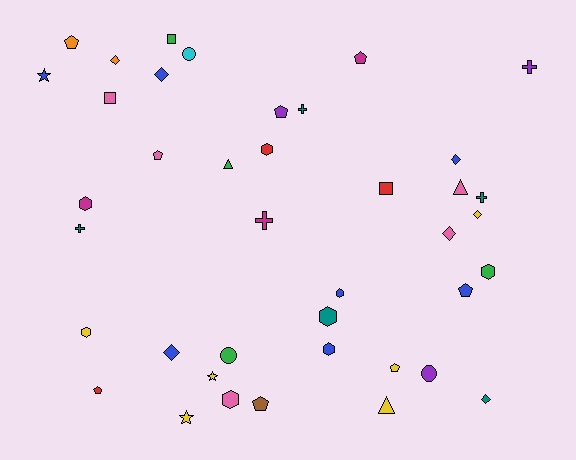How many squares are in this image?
There are 3 squares.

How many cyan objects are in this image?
There is 1 cyan object.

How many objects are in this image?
There are 40 objects.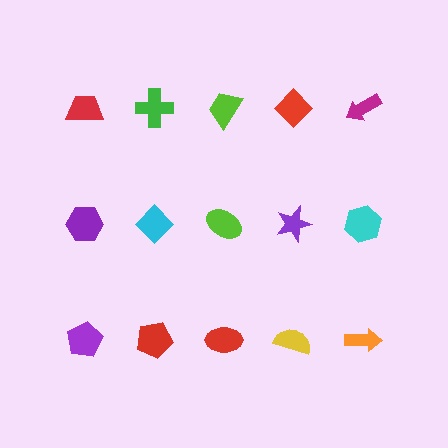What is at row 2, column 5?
A cyan hexagon.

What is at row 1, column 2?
A green cross.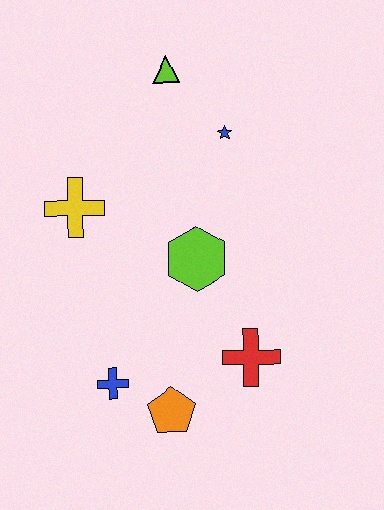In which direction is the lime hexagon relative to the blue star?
The lime hexagon is below the blue star.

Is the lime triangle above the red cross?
Yes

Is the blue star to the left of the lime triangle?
No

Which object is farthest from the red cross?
The lime triangle is farthest from the red cross.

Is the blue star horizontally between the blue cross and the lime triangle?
No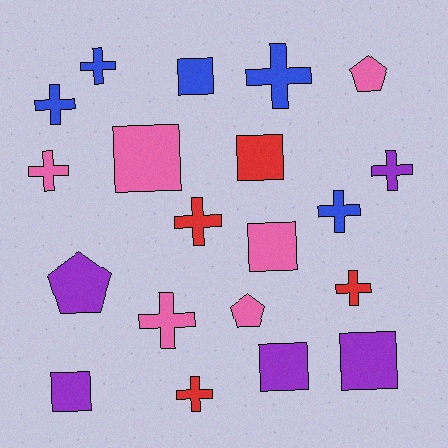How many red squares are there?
There is 1 red square.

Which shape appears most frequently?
Cross, with 10 objects.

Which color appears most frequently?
Pink, with 6 objects.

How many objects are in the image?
There are 20 objects.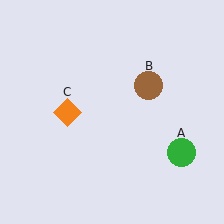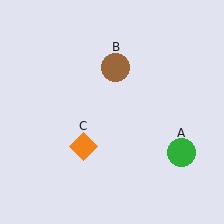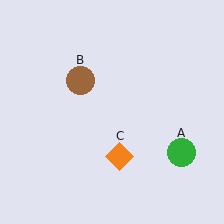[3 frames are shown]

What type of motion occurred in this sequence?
The brown circle (object B), orange diamond (object C) rotated counterclockwise around the center of the scene.